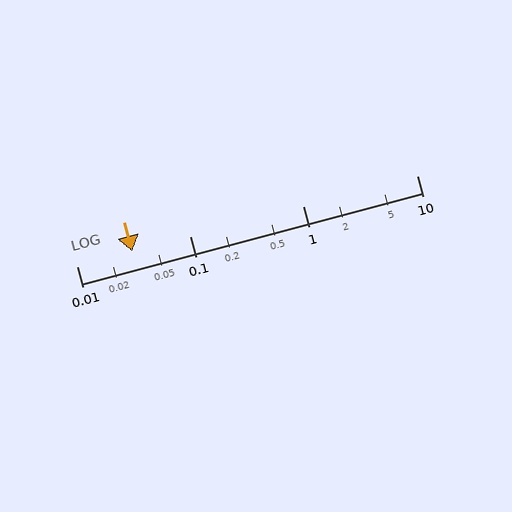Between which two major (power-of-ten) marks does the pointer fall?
The pointer is between 0.01 and 0.1.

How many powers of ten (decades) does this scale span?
The scale spans 3 decades, from 0.01 to 10.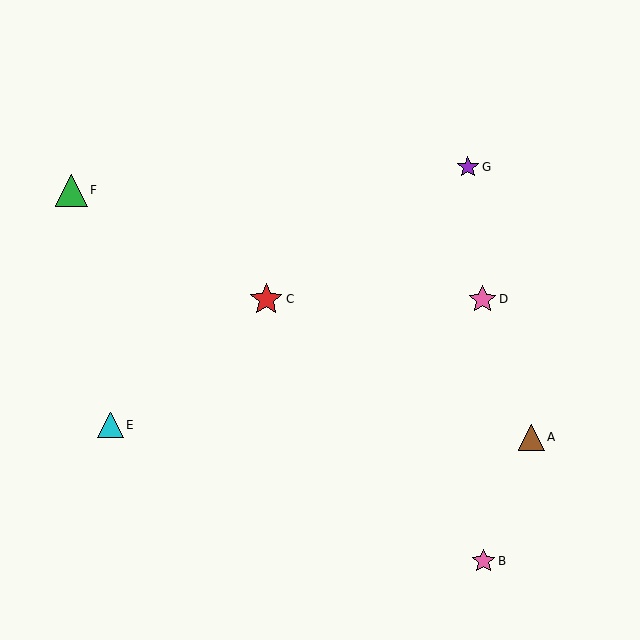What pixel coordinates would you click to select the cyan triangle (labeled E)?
Click at (110, 425) to select the cyan triangle E.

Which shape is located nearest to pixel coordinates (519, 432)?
The brown triangle (labeled A) at (531, 437) is nearest to that location.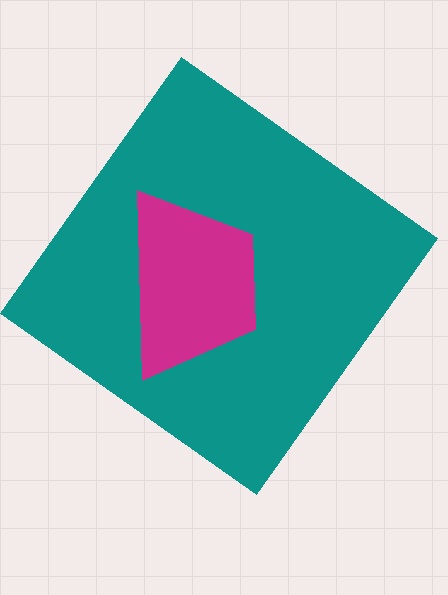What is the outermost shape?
The teal diamond.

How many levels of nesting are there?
2.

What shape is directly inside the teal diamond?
The magenta trapezoid.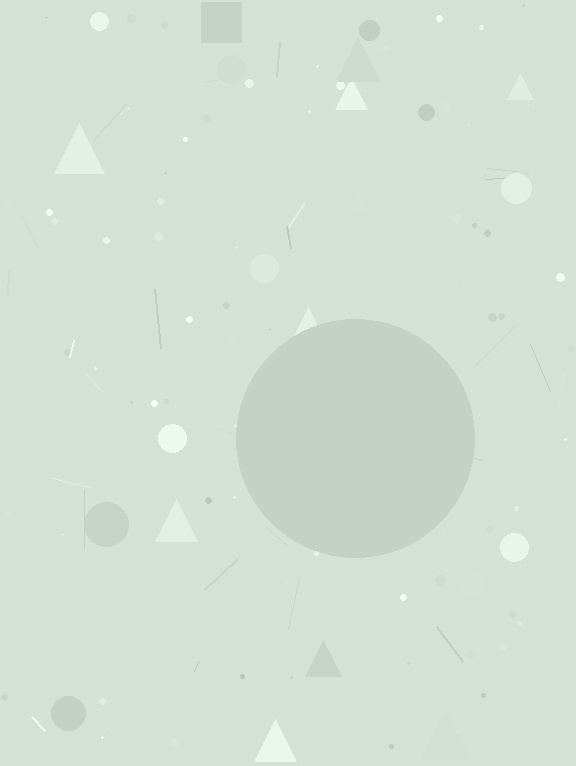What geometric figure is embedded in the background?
A circle is embedded in the background.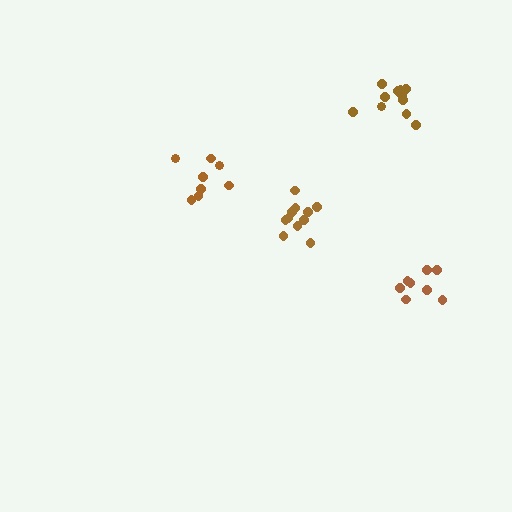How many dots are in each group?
Group 1: 11 dots, Group 2: 8 dots, Group 3: 12 dots, Group 4: 8 dots (39 total).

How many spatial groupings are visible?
There are 4 spatial groupings.